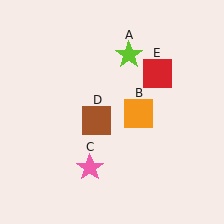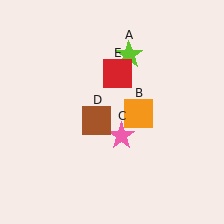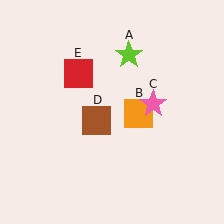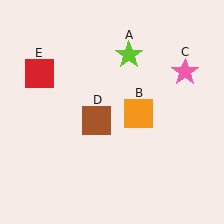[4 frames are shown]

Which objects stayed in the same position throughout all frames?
Lime star (object A) and orange square (object B) and brown square (object D) remained stationary.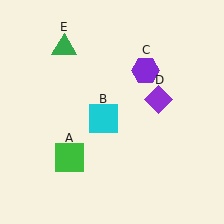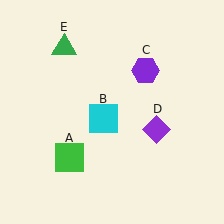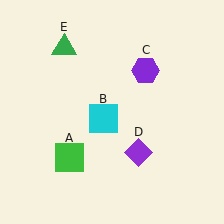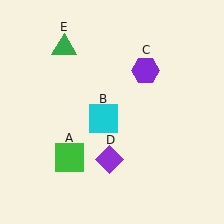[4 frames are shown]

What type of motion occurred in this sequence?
The purple diamond (object D) rotated clockwise around the center of the scene.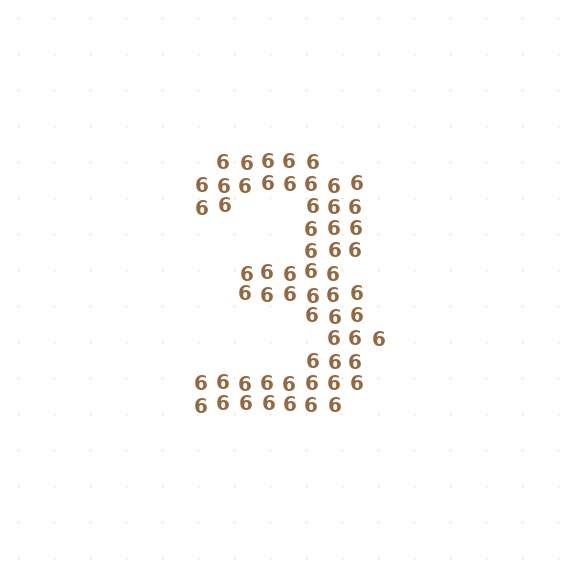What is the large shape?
The large shape is the digit 3.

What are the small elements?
The small elements are digit 6's.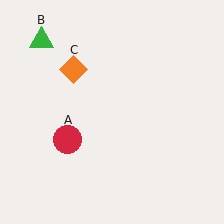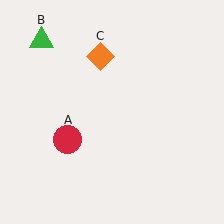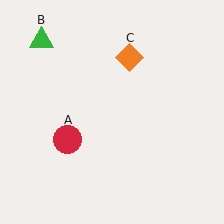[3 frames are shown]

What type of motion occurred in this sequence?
The orange diamond (object C) rotated clockwise around the center of the scene.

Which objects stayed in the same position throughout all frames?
Red circle (object A) and green triangle (object B) remained stationary.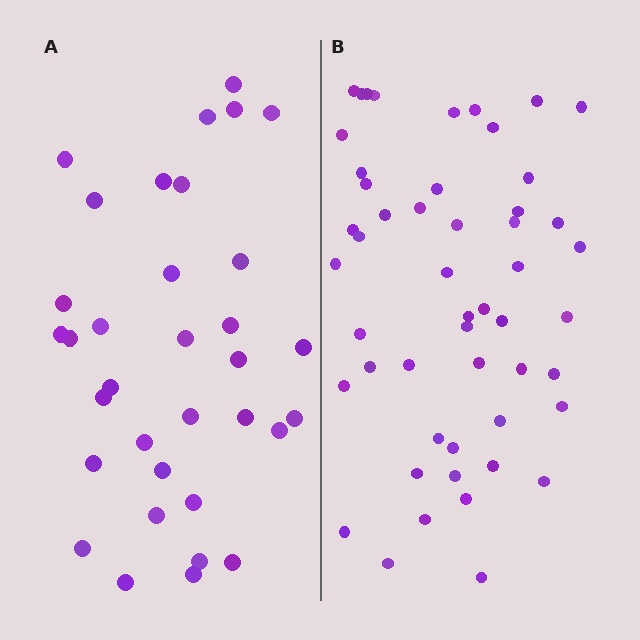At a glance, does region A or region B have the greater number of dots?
Region B (the right region) has more dots.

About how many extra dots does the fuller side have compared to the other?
Region B has approximately 15 more dots than region A.